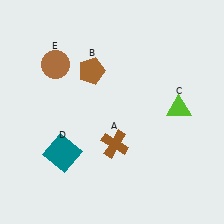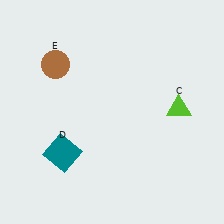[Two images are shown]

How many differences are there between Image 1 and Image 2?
There are 2 differences between the two images.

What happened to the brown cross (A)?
The brown cross (A) was removed in Image 2. It was in the bottom-right area of Image 1.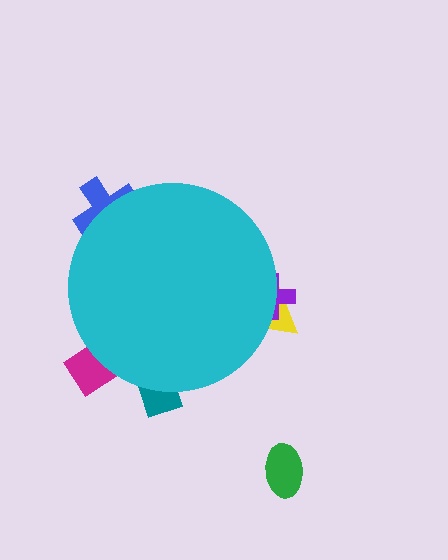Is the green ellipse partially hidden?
No, the green ellipse is fully visible.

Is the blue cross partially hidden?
Yes, the blue cross is partially hidden behind the cyan circle.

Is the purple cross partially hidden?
Yes, the purple cross is partially hidden behind the cyan circle.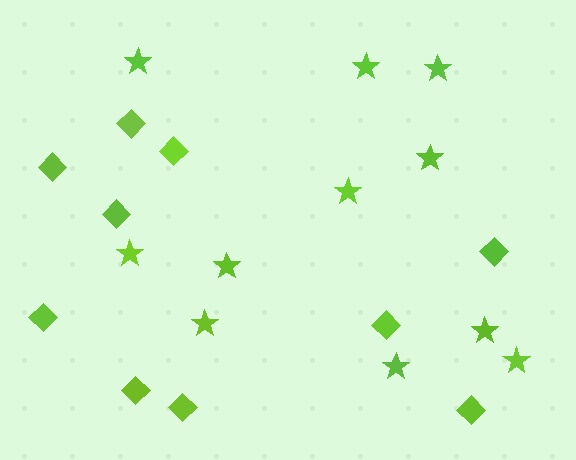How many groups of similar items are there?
There are 2 groups: one group of diamonds (10) and one group of stars (11).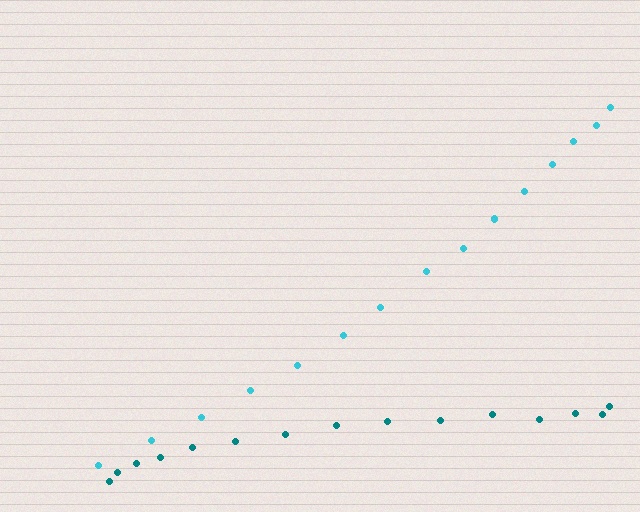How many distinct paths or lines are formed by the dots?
There are 2 distinct paths.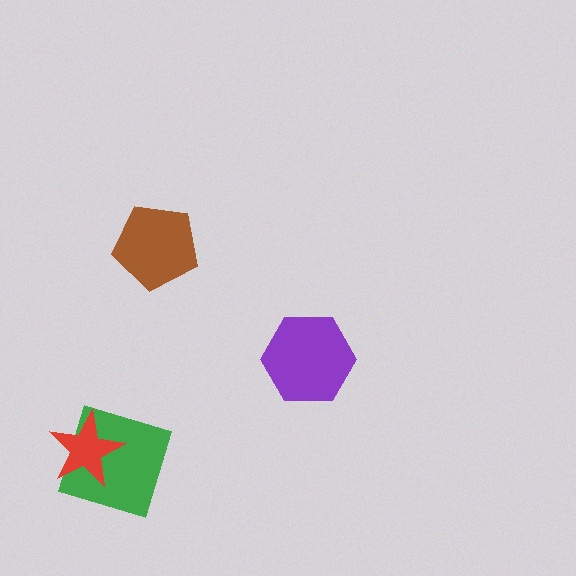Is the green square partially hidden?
Yes, it is partially covered by another shape.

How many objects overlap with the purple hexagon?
0 objects overlap with the purple hexagon.